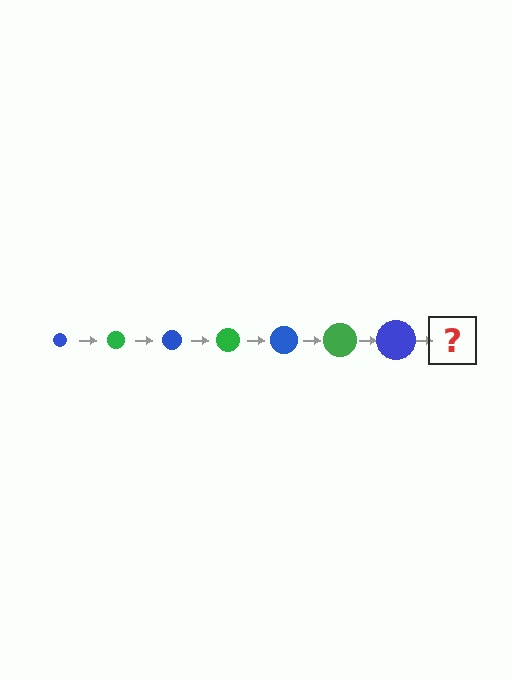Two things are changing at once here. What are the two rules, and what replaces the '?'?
The two rules are that the circle grows larger each step and the color cycles through blue and green. The '?' should be a green circle, larger than the previous one.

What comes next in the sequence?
The next element should be a green circle, larger than the previous one.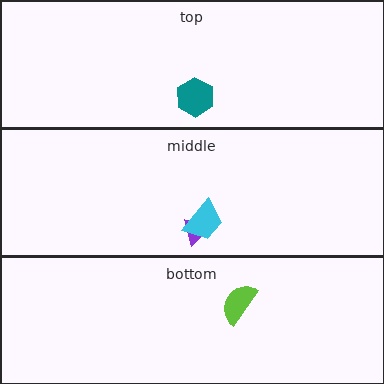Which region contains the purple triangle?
The middle region.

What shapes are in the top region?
The teal hexagon.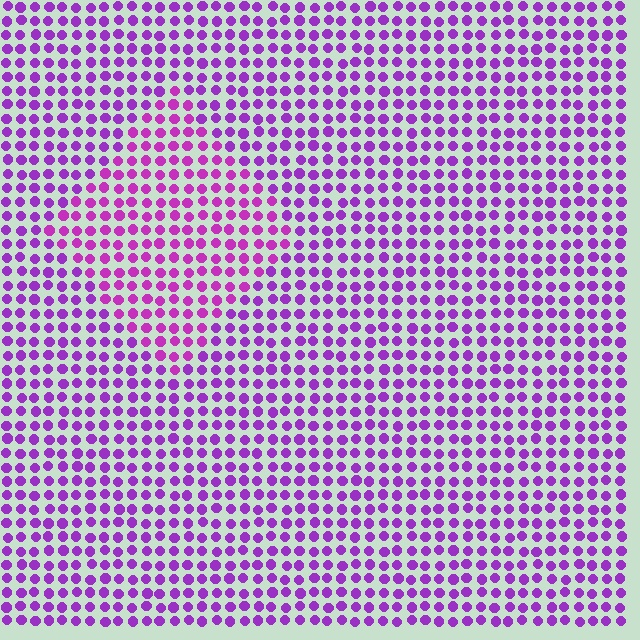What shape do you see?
I see a diamond.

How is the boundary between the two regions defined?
The boundary is defined purely by a slight shift in hue (about 21 degrees). Spacing, size, and orientation are identical on both sides.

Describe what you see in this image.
The image is filled with small purple elements in a uniform arrangement. A diamond-shaped region is visible where the elements are tinted to a slightly different hue, forming a subtle color boundary.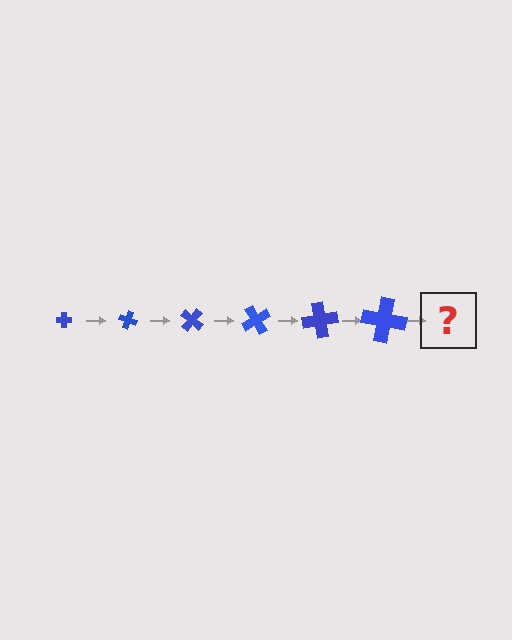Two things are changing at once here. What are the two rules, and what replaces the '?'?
The two rules are that the cross grows larger each step and it rotates 20 degrees each step. The '?' should be a cross, larger than the previous one and rotated 120 degrees from the start.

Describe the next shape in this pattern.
It should be a cross, larger than the previous one and rotated 120 degrees from the start.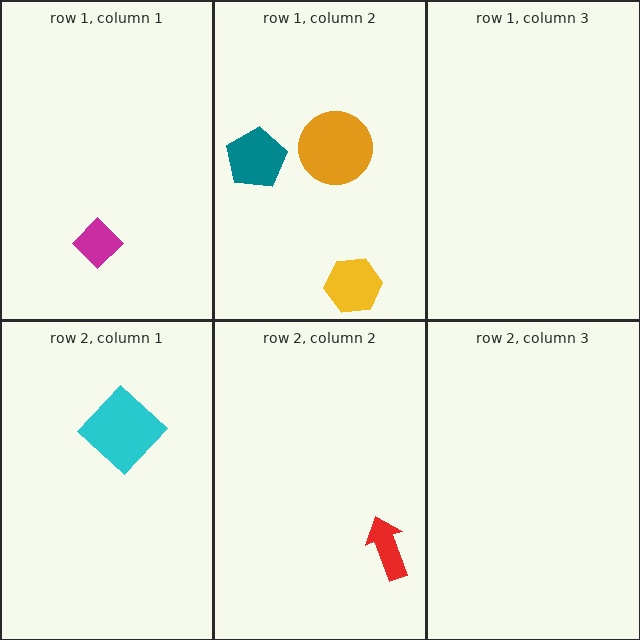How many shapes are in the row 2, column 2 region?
1.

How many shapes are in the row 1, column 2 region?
3.